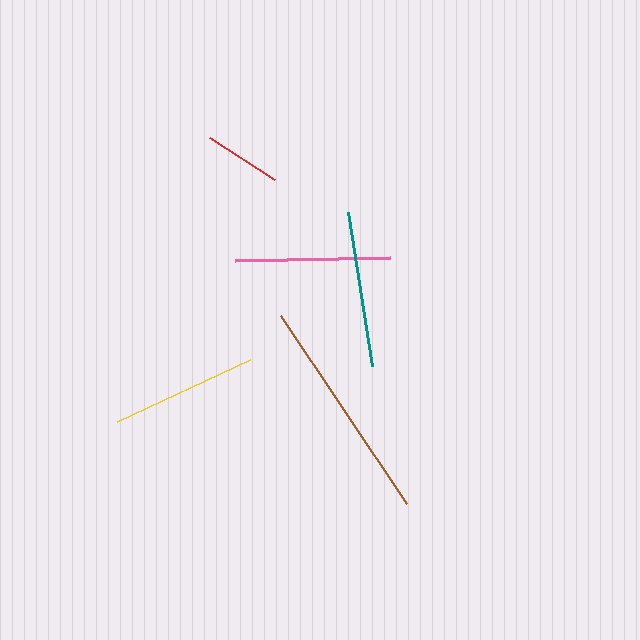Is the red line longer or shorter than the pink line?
The pink line is longer than the red line.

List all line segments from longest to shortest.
From longest to shortest: brown, teal, pink, yellow, red.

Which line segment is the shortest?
The red line is the shortest at approximately 77 pixels.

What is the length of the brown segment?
The brown segment is approximately 226 pixels long.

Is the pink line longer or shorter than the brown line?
The brown line is longer than the pink line.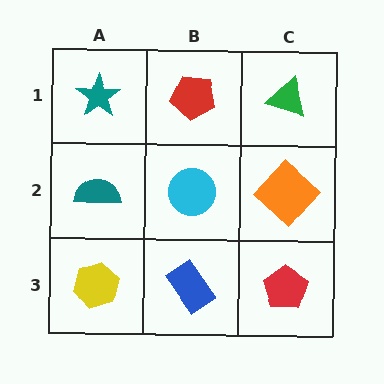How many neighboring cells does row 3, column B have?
3.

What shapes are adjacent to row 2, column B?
A red pentagon (row 1, column B), a blue rectangle (row 3, column B), a teal semicircle (row 2, column A), an orange diamond (row 2, column C).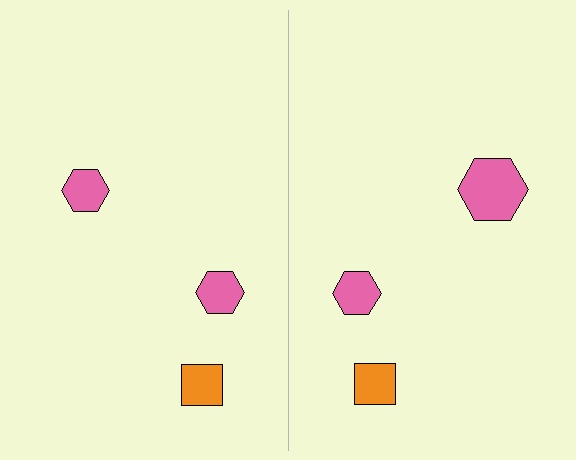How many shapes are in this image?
There are 6 shapes in this image.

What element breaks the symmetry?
The pink hexagon on the right side has a different size than its mirror counterpart.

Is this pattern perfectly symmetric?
No, the pattern is not perfectly symmetric. The pink hexagon on the right side has a different size than its mirror counterpart.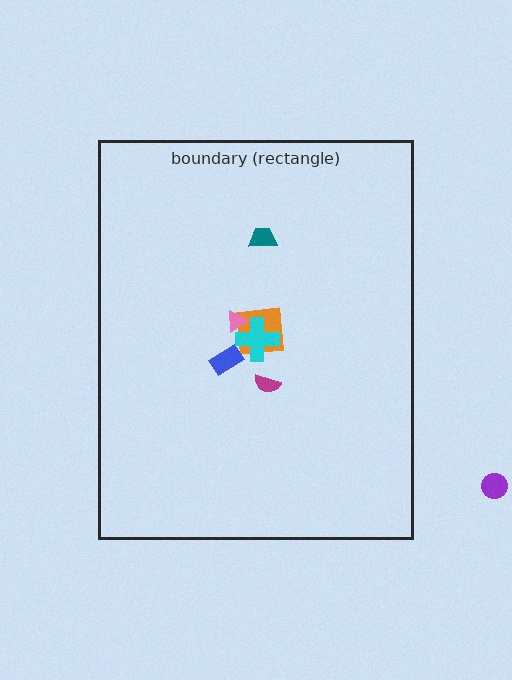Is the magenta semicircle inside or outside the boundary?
Inside.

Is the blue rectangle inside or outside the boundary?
Inside.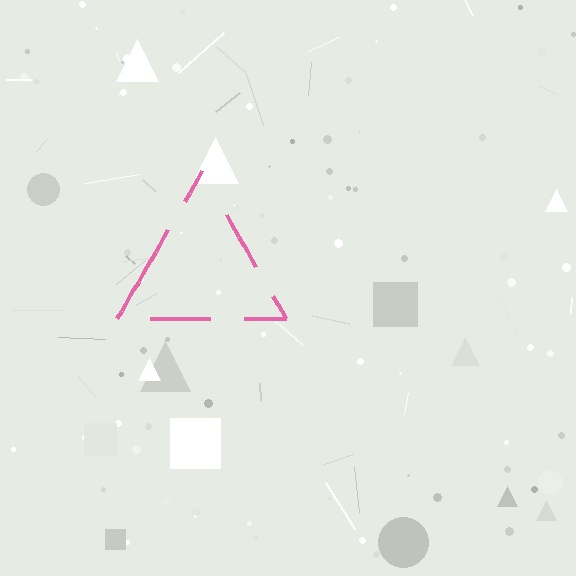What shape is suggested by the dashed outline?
The dashed outline suggests a triangle.